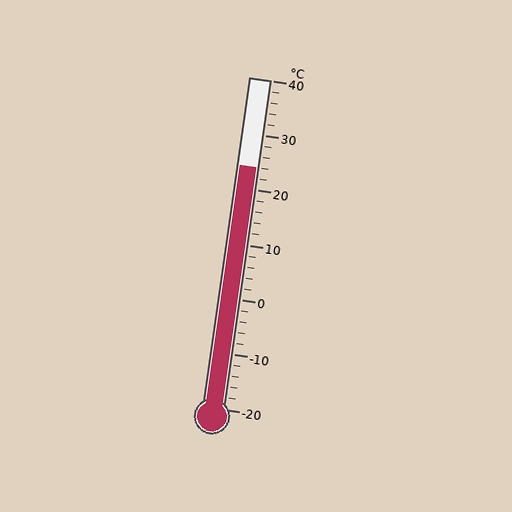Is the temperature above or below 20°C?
The temperature is above 20°C.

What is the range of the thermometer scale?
The thermometer scale ranges from -20°C to 40°C.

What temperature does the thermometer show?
The thermometer shows approximately 24°C.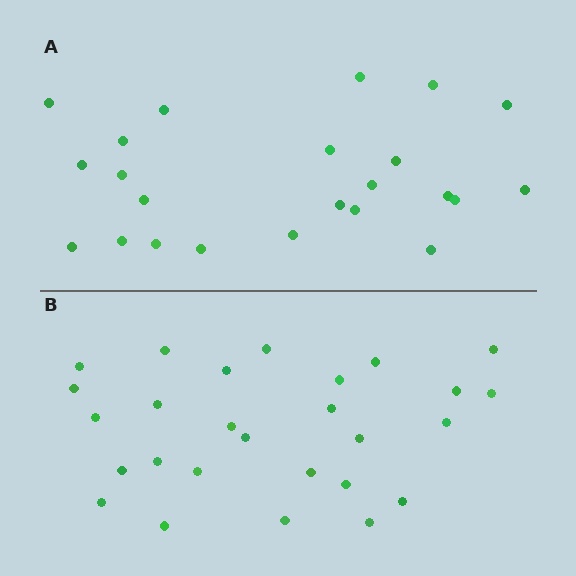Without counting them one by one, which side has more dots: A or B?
Region B (the bottom region) has more dots.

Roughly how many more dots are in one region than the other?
Region B has about 4 more dots than region A.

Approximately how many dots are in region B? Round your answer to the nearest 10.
About 30 dots. (The exact count is 27, which rounds to 30.)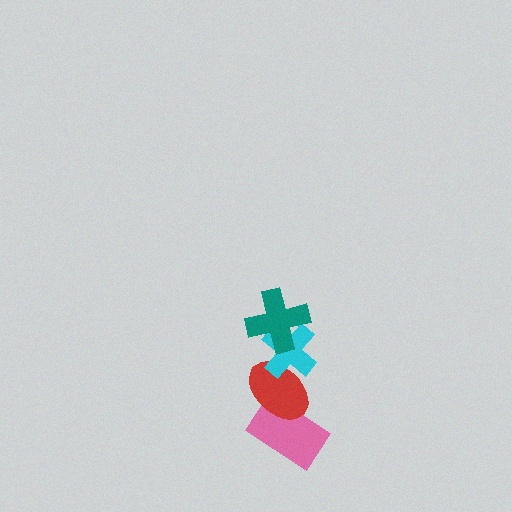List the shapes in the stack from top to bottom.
From top to bottom: the teal cross, the cyan cross, the red ellipse, the pink rectangle.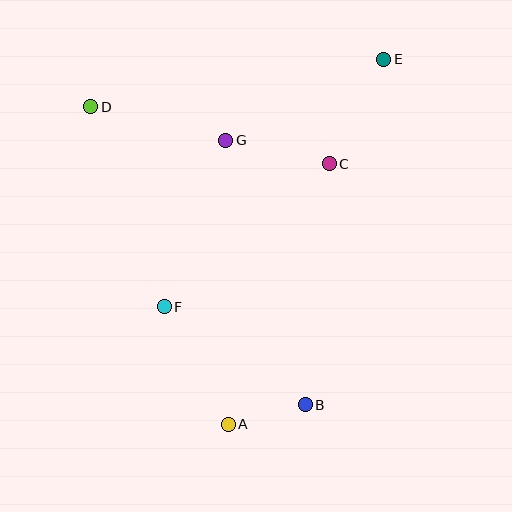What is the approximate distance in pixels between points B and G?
The distance between B and G is approximately 276 pixels.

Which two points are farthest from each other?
Points A and E are farthest from each other.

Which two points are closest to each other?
Points A and B are closest to each other.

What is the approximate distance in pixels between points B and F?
The distance between B and F is approximately 172 pixels.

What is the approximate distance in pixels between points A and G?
The distance between A and G is approximately 284 pixels.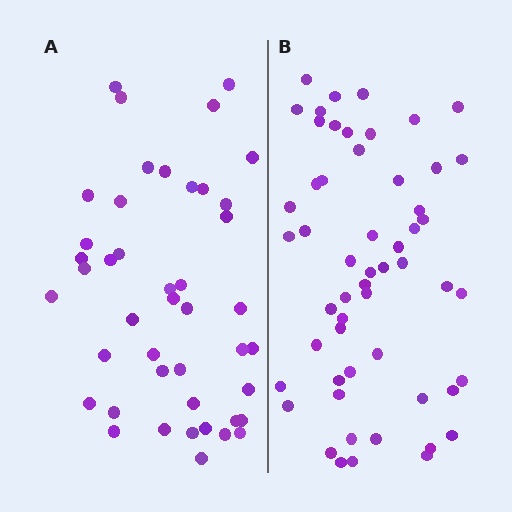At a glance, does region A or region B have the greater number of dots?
Region B (the right region) has more dots.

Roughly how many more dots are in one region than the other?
Region B has roughly 12 or so more dots than region A.